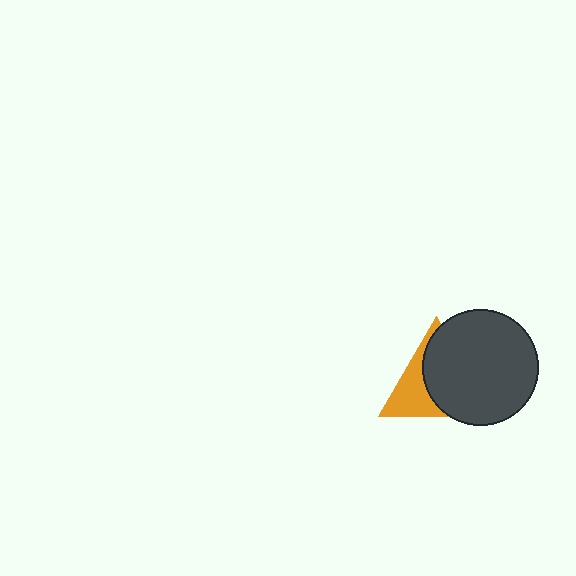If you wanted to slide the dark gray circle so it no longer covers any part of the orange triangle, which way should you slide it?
Slide it right — that is the most direct way to separate the two shapes.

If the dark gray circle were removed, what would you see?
You would see the complete orange triangle.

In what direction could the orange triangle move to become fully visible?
The orange triangle could move left. That would shift it out from behind the dark gray circle entirely.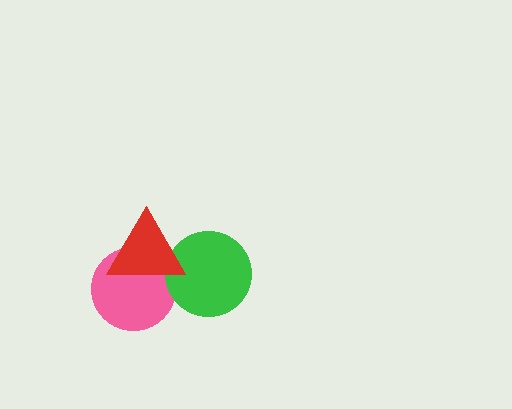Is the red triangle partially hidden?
No, no other shape covers it.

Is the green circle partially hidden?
Yes, it is partially covered by another shape.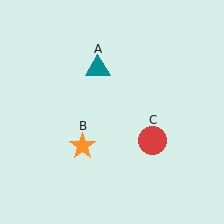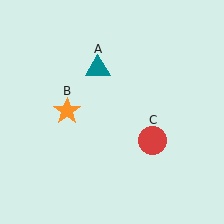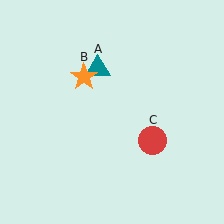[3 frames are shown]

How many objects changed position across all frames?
1 object changed position: orange star (object B).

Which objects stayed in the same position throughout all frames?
Teal triangle (object A) and red circle (object C) remained stationary.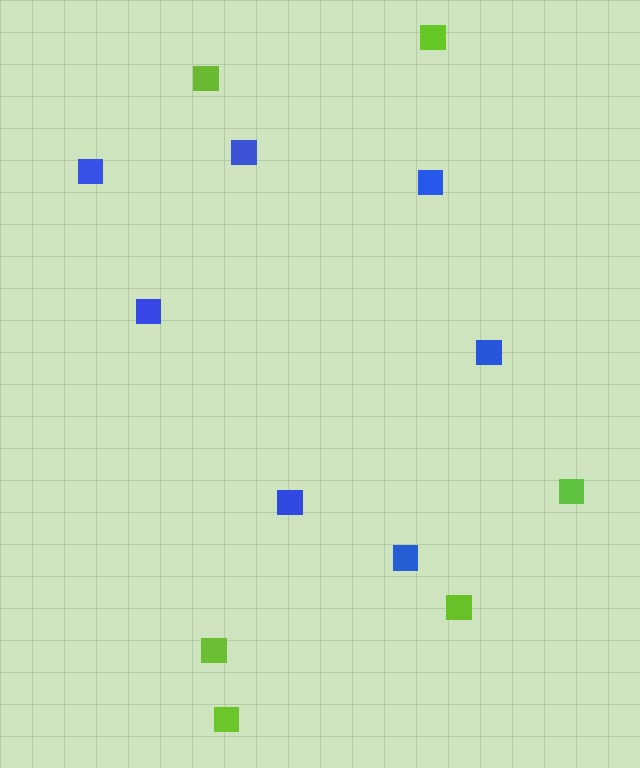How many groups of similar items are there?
There are 2 groups: one group of lime squares (6) and one group of blue squares (7).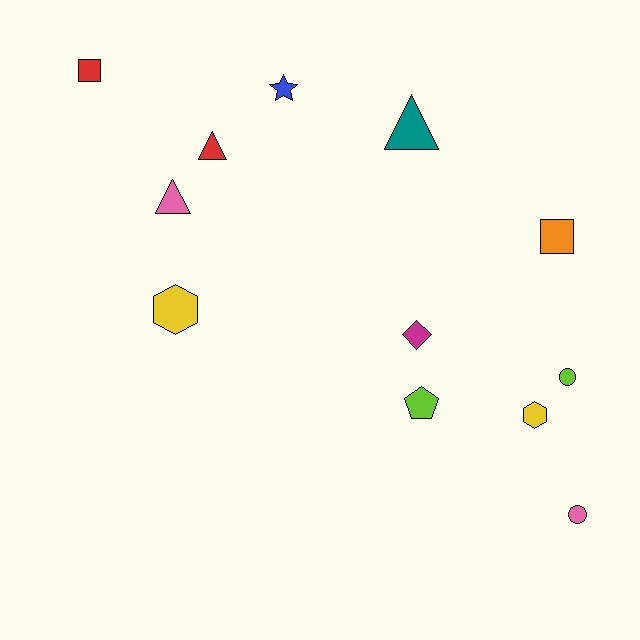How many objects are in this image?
There are 12 objects.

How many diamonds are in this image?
There is 1 diamond.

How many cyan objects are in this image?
There are no cyan objects.